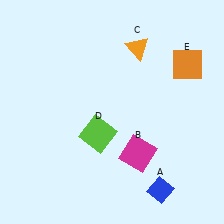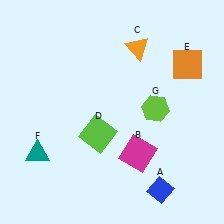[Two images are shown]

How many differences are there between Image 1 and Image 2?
There are 2 differences between the two images.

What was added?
A teal triangle (F), a lime hexagon (G) were added in Image 2.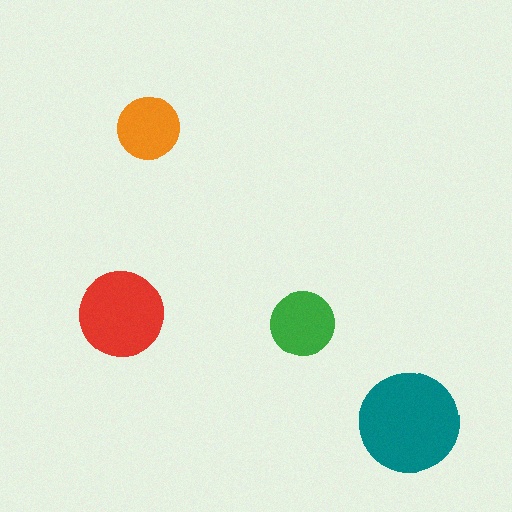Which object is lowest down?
The teal circle is bottommost.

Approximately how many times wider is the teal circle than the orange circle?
About 1.5 times wider.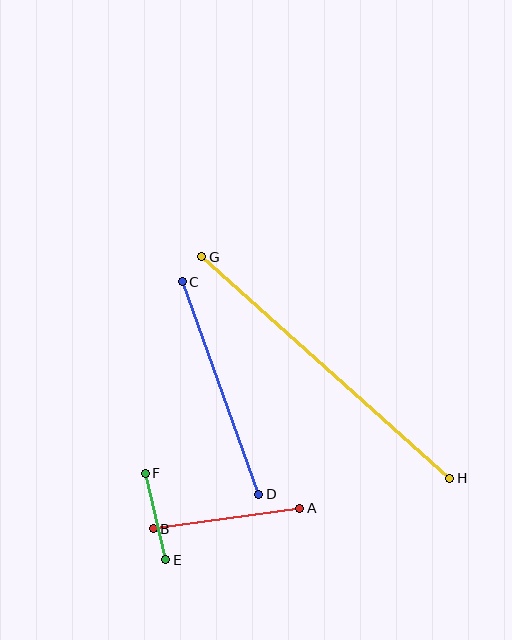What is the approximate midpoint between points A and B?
The midpoint is at approximately (226, 519) pixels.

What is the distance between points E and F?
The distance is approximately 89 pixels.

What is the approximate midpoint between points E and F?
The midpoint is at approximately (156, 517) pixels.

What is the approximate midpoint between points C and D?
The midpoint is at approximately (221, 388) pixels.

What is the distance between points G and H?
The distance is approximately 332 pixels.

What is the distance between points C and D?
The distance is approximately 226 pixels.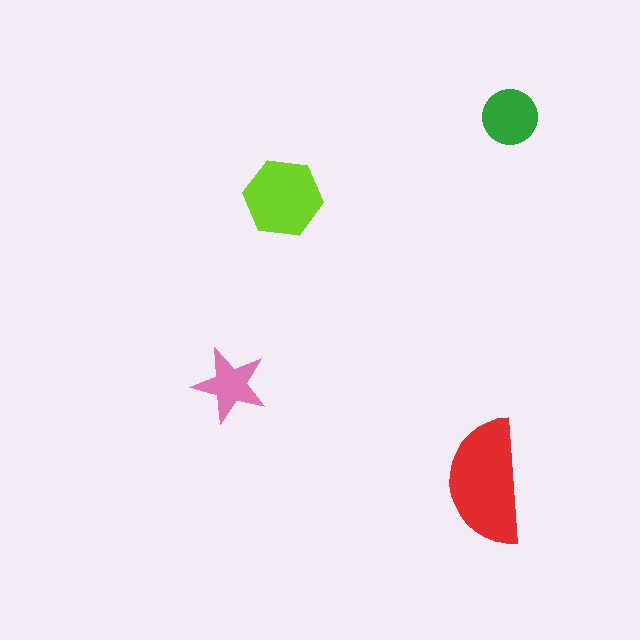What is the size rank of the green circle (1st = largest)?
3rd.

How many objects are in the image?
There are 4 objects in the image.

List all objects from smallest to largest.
The pink star, the green circle, the lime hexagon, the red semicircle.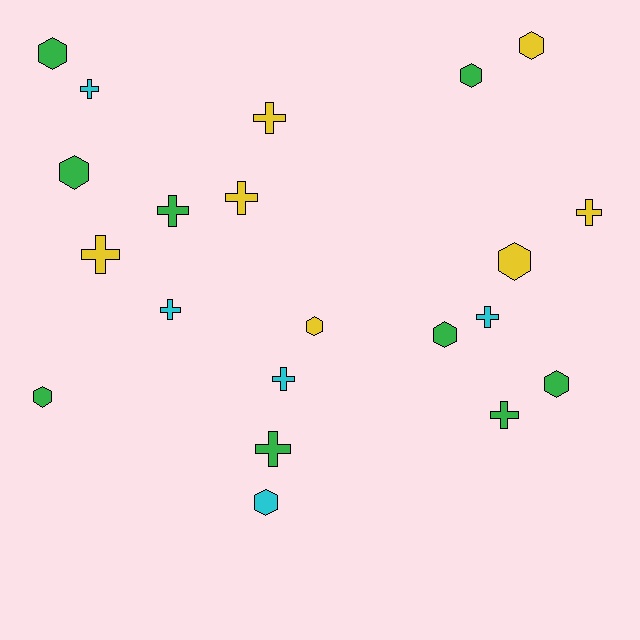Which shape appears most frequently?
Cross, with 11 objects.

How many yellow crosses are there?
There are 4 yellow crosses.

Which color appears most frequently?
Green, with 9 objects.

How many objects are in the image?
There are 21 objects.